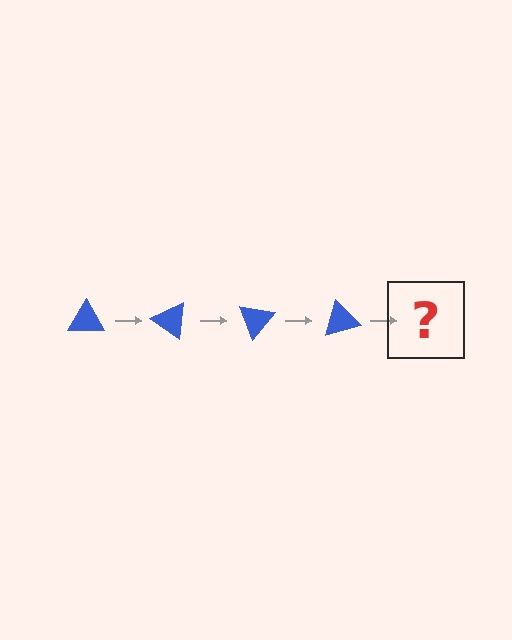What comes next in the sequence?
The next element should be a blue triangle rotated 140 degrees.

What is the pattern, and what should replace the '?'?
The pattern is that the triangle rotates 35 degrees each step. The '?' should be a blue triangle rotated 140 degrees.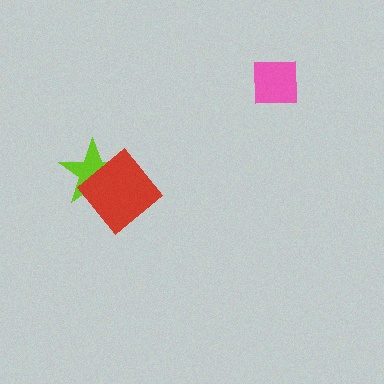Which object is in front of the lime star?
The red diamond is in front of the lime star.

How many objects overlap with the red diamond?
1 object overlaps with the red diamond.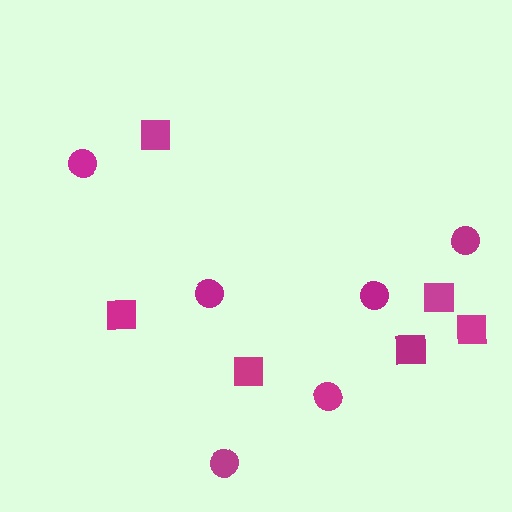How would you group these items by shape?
There are 2 groups: one group of squares (6) and one group of circles (6).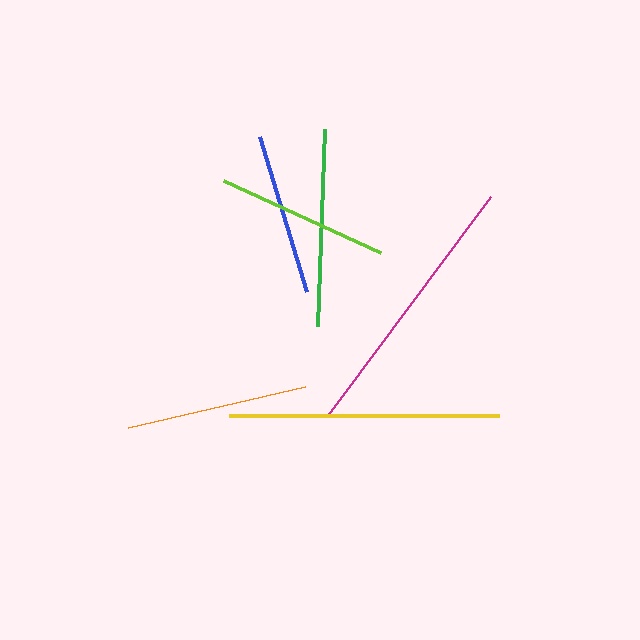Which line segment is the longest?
The magenta line is the longest at approximately 273 pixels.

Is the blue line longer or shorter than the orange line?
The orange line is longer than the blue line.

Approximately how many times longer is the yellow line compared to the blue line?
The yellow line is approximately 1.7 times the length of the blue line.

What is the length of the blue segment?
The blue segment is approximately 162 pixels long.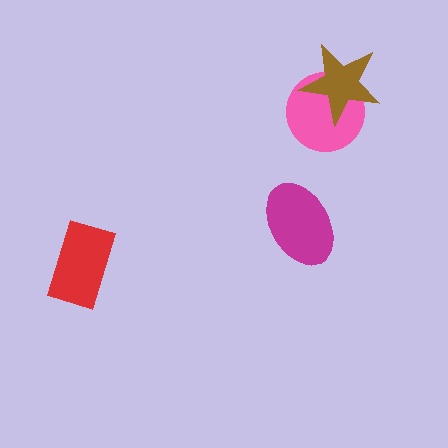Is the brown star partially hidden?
No, no other shape covers it.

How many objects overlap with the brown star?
1 object overlaps with the brown star.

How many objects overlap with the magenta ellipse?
0 objects overlap with the magenta ellipse.